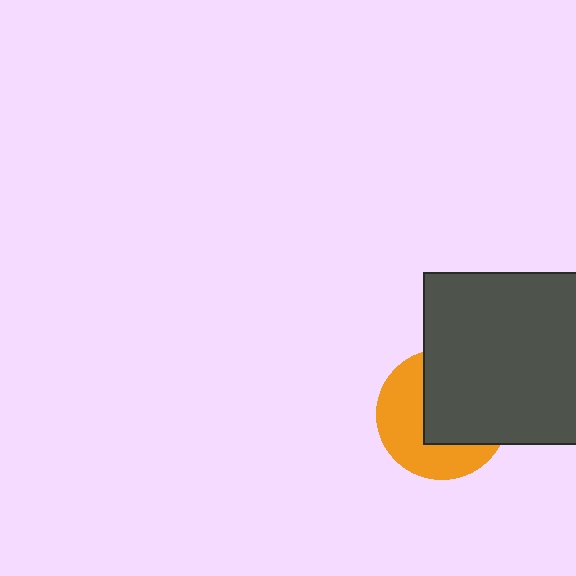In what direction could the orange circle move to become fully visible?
The orange circle could move toward the lower-left. That would shift it out from behind the dark gray square entirely.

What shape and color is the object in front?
The object in front is a dark gray square.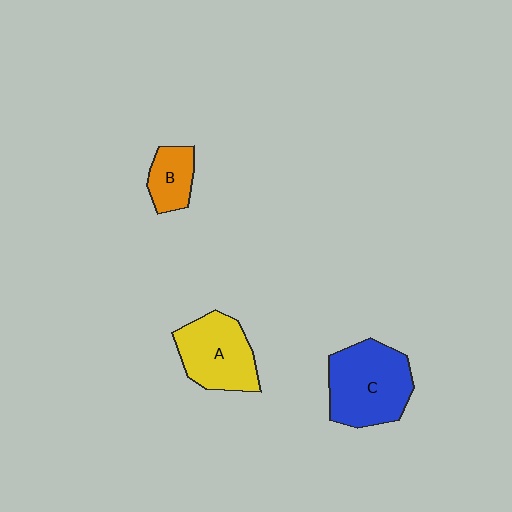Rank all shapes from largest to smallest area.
From largest to smallest: C (blue), A (yellow), B (orange).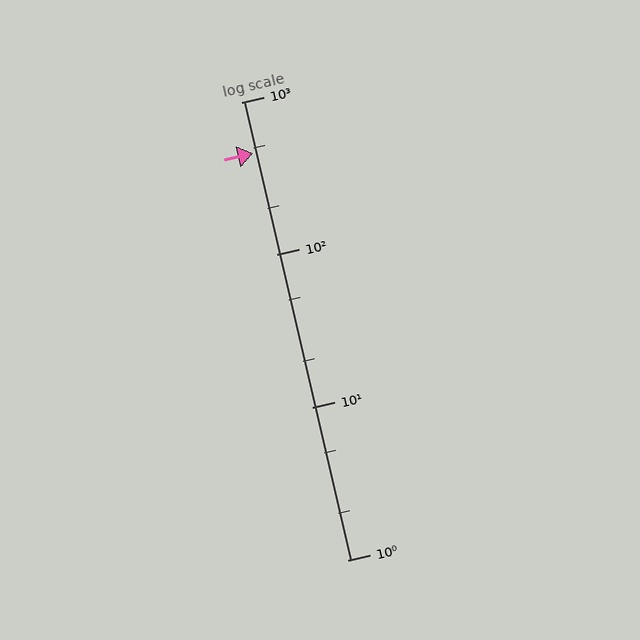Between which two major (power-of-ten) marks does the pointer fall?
The pointer is between 100 and 1000.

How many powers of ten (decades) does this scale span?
The scale spans 3 decades, from 1 to 1000.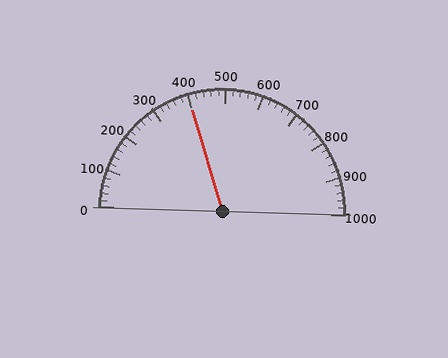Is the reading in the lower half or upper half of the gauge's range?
The reading is in the lower half of the range (0 to 1000).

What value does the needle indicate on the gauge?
The needle indicates approximately 400.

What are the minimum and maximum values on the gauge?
The gauge ranges from 0 to 1000.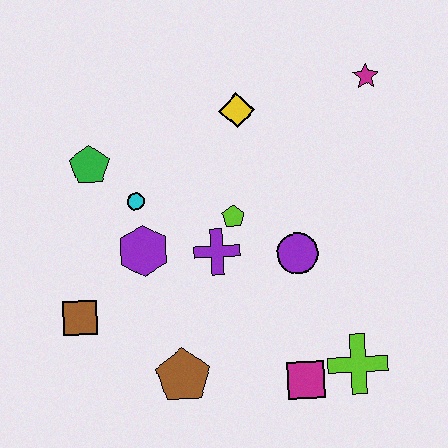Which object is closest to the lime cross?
The magenta square is closest to the lime cross.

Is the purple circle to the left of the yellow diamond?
No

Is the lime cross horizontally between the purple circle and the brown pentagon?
No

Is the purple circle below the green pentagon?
Yes